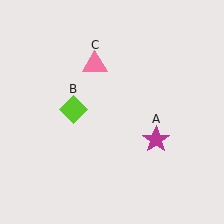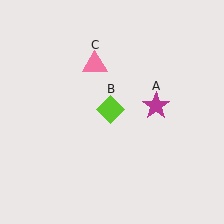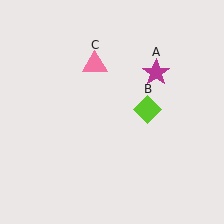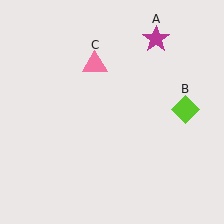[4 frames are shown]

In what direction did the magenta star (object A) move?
The magenta star (object A) moved up.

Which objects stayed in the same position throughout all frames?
Pink triangle (object C) remained stationary.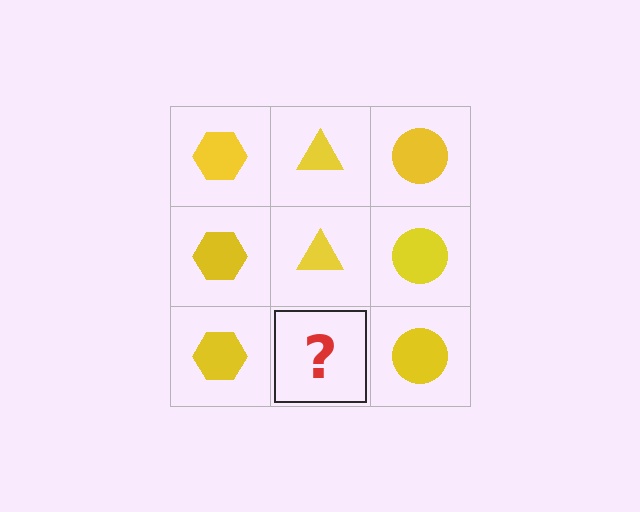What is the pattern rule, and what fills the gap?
The rule is that each column has a consistent shape. The gap should be filled with a yellow triangle.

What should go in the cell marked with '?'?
The missing cell should contain a yellow triangle.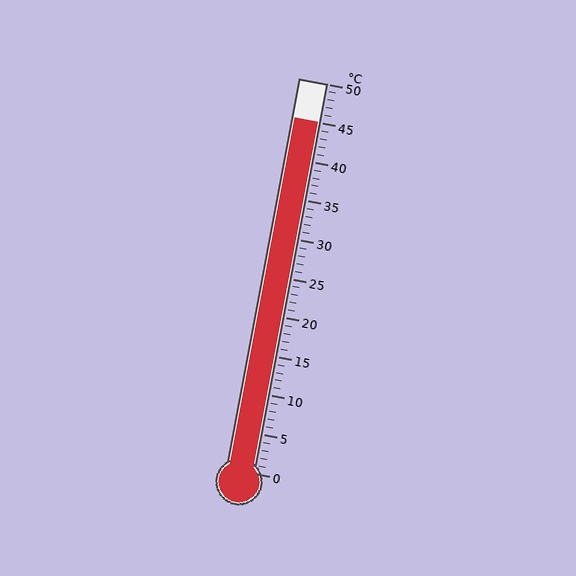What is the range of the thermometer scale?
The thermometer scale ranges from 0°C to 50°C.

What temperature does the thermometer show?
The thermometer shows approximately 45°C.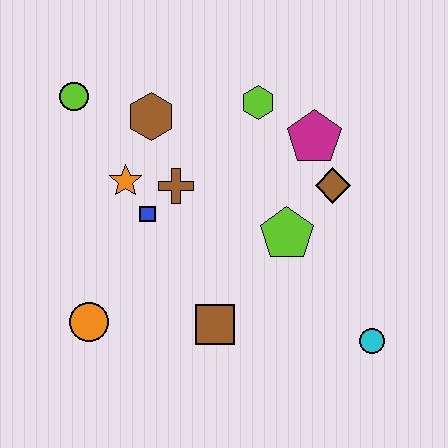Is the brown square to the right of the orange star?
Yes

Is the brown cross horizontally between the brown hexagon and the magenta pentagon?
Yes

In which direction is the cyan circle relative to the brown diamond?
The cyan circle is below the brown diamond.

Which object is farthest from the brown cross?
The cyan circle is farthest from the brown cross.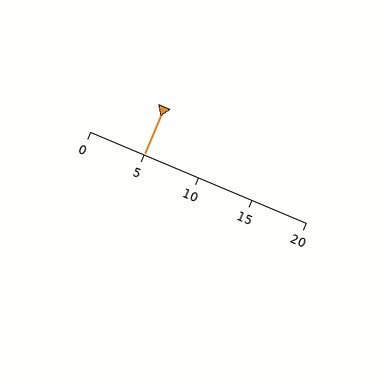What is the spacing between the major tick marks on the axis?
The major ticks are spaced 5 apart.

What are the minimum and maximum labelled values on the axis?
The axis runs from 0 to 20.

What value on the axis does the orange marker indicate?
The marker indicates approximately 5.